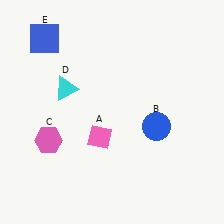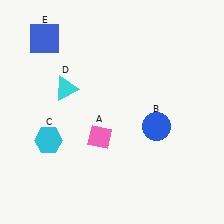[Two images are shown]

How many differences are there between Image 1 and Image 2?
There is 1 difference between the two images.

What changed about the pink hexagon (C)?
In Image 1, C is pink. In Image 2, it changed to cyan.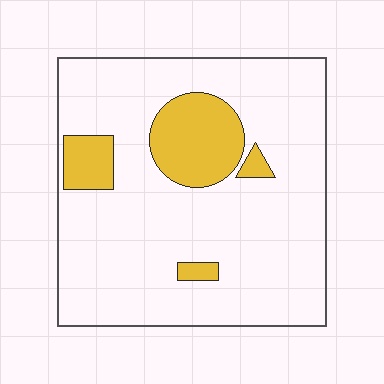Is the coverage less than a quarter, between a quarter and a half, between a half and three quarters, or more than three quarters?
Less than a quarter.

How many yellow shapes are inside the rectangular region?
4.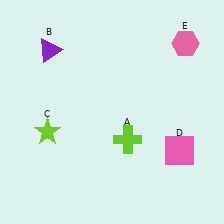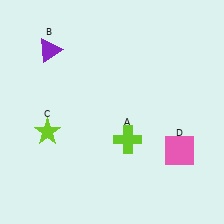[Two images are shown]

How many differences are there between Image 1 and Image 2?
There is 1 difference between the two images.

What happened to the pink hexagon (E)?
The pink hexagon (E) was removed in Image 2. It was in the top-right area of Image 1.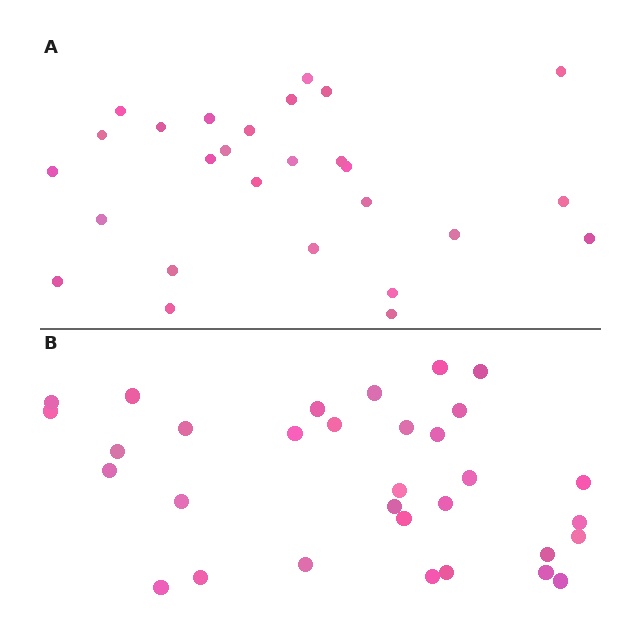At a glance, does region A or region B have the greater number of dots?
Region B (the bottom region) has more dots.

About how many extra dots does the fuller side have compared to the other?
Region B has about 5 more dots than region A.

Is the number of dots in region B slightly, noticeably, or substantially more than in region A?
Region B has only slightly more — the two regions are fairly close. The ratio is roughly 1.2 to 1.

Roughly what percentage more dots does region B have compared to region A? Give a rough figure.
About 20% more.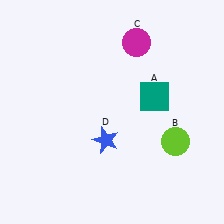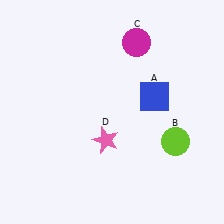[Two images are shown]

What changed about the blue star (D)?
In Image 1, D is blue. In Image 2, it changed to pink.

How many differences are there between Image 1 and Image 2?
There are 2 differences between the two images.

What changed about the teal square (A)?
In Image 1, A is teal. In Image 2, it changed to blue.